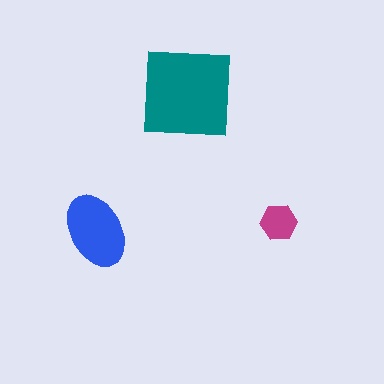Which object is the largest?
The teal square.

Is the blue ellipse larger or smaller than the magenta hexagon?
Larger.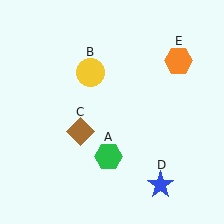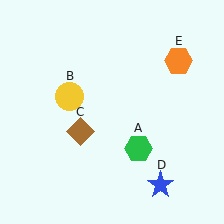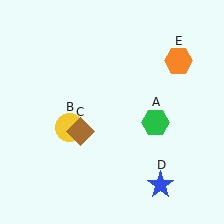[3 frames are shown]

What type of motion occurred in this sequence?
The green hexagon (object A), yellow circle (object B) rotated counterclockwise around the center of the scene.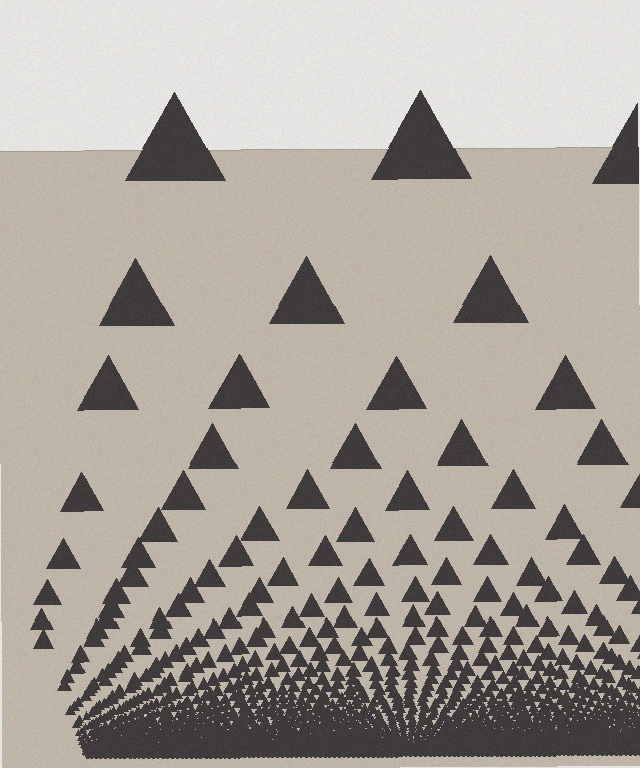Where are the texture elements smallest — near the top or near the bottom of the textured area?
Near the bottom.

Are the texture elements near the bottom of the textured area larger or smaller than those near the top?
Smaller. The gradient is inverted — elements near the bottom are smaller and denser.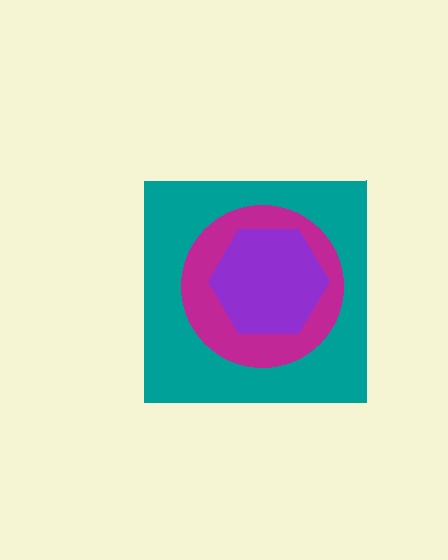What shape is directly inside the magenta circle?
The purple hexagon.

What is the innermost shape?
The purple hexagon.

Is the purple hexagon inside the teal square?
Yes.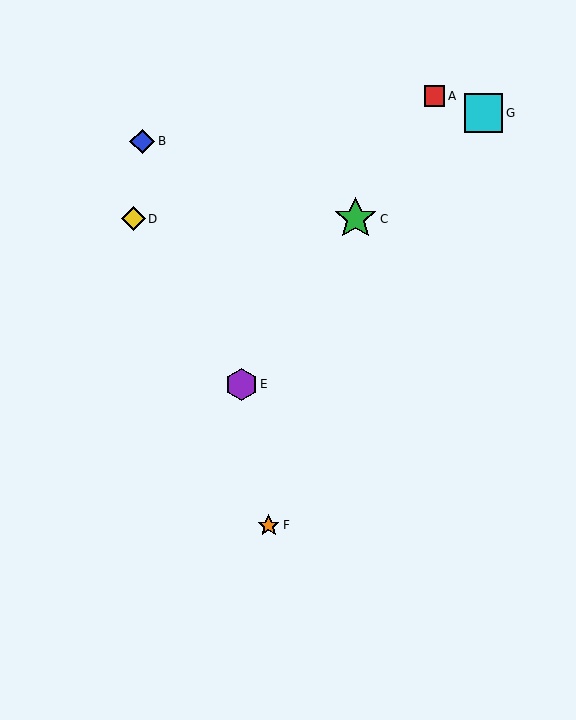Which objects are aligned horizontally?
Objects C, D are aligned horizontally.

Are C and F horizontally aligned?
No, C is at y≈219 and F is at y≈525.